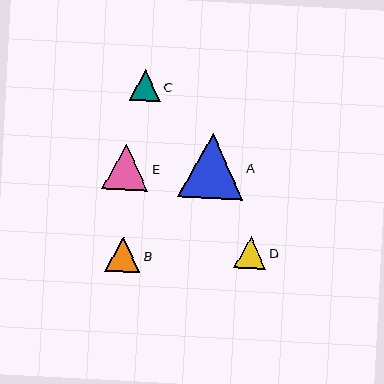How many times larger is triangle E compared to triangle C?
Triangle E is approximately 1.5 times the size of triangle C.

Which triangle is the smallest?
Triangle C is the smallest with a size of approximately 30 pixels.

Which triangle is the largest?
Triangle A is the largest with a size of approximately 65 pixels.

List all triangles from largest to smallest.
From largest to smallest: A, E, B, D, C.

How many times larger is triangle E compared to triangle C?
Triangle E is approximately 1.5 times the size of triangle C.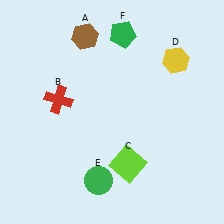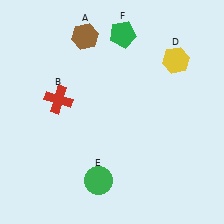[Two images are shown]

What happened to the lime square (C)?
The lime square (C) was removed in Image 2. It was in the bottom-right area of Image 1.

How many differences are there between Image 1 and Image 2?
There is 1 difference between the two images.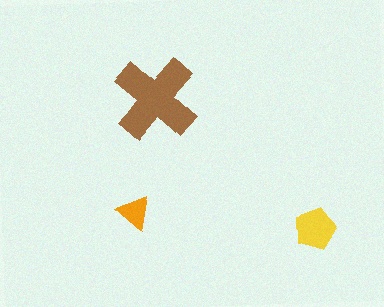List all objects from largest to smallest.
The brown cross, the yellow pentagon, the orange triangle.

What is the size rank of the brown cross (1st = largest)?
1st.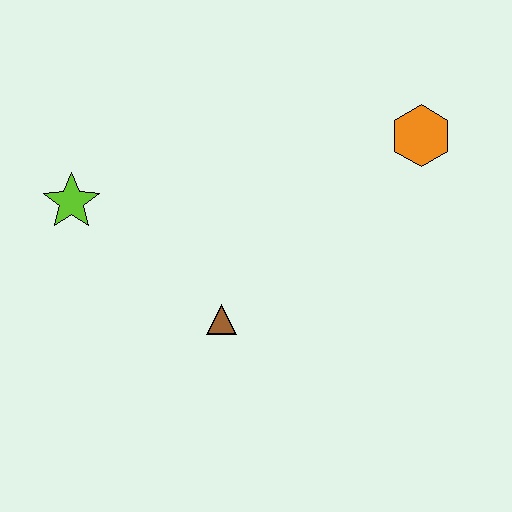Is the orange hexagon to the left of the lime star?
No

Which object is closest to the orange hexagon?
The brown triangle is closest to the orange hexagon.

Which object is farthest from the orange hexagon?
The lime star is farthest from the orange hexagon.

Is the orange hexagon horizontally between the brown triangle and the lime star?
No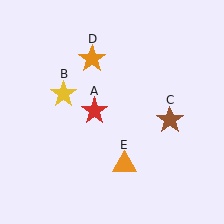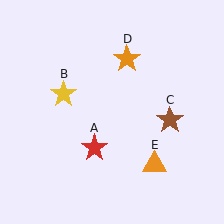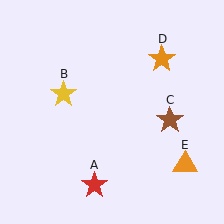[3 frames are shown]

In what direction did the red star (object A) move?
The red star (object A) moved down.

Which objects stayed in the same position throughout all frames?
Yellow star (object B) and brown star (object C) remained stationary.